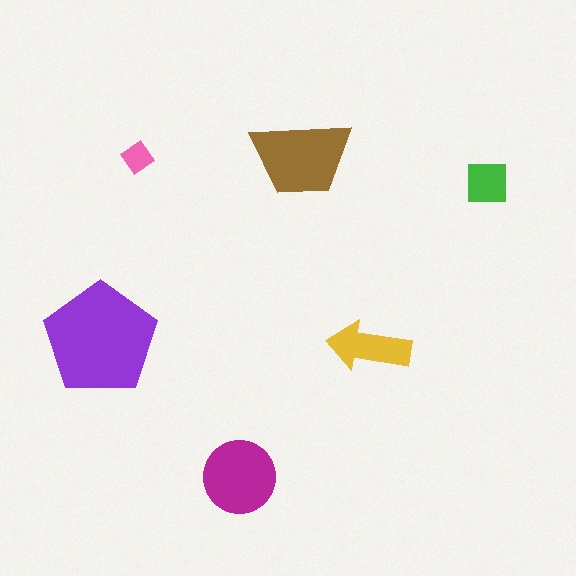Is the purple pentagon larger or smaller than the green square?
Larger.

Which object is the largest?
The purple pentagon.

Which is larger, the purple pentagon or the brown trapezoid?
The purple pentagon.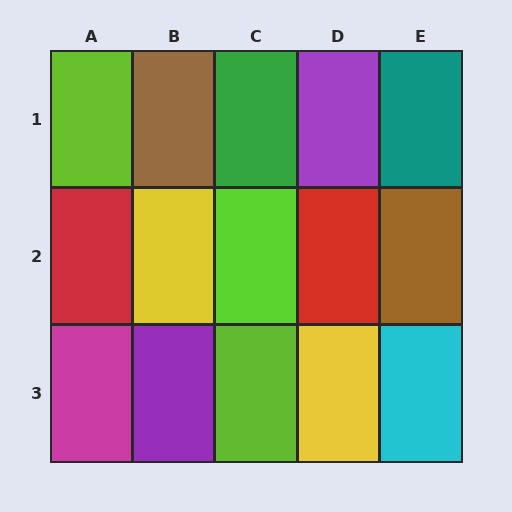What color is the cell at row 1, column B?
Brown.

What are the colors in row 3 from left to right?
Magenta, purple, lime, yellow, cyan.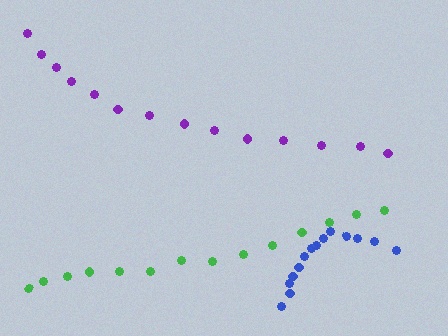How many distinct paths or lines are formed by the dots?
There are 3 distinct paths.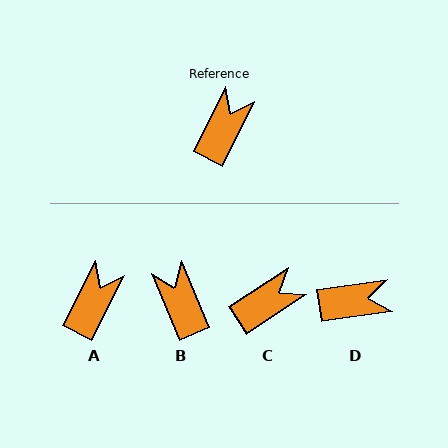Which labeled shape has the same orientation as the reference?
A.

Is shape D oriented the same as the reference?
No, it is off by about 55 degrees.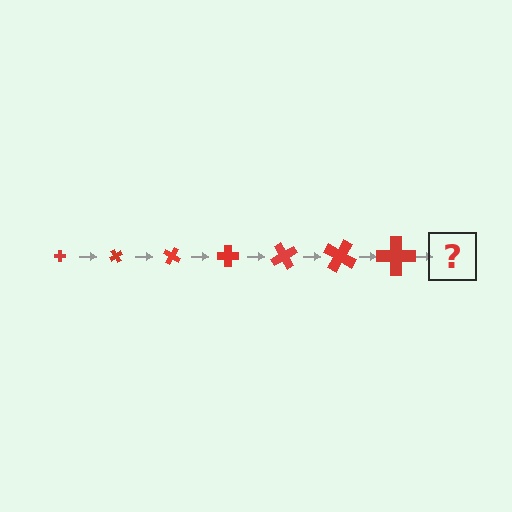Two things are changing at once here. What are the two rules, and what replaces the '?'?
The two rules are that the cross grows larger each step and it rotates 60 degrees each step. The '?' should be a cross, larger than the previous one and rotated 420 degrees from the start.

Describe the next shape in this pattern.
It should be a cross, larger than the previous one and rotated 420 degrees from the start.